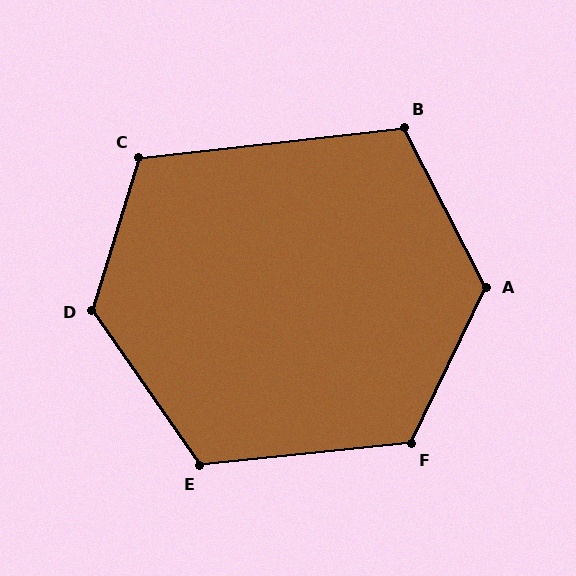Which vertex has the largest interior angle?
D, at approximately 128 degrees.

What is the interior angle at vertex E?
Approximately 119 degrees (obtuse).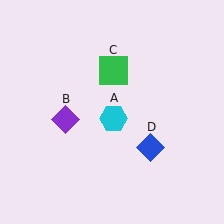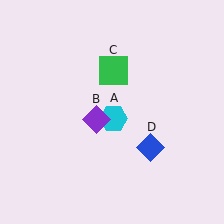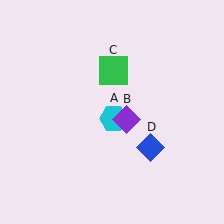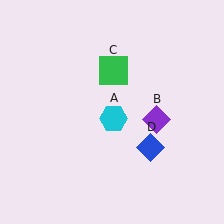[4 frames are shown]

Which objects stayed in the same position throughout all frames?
Cyan hexagon (object A) and green square (object C) and blue diamond (object D) remained stationary.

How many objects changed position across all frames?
1 object changed position: purple diamond (object B).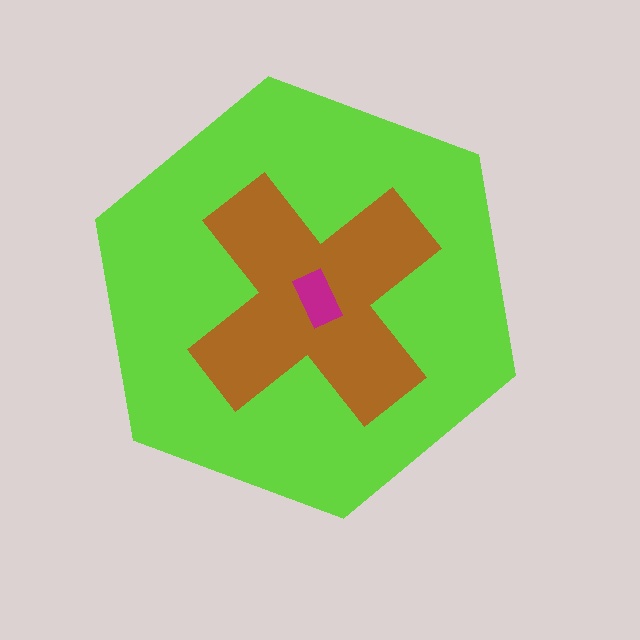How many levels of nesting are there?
3.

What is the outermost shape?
The lime hexagon.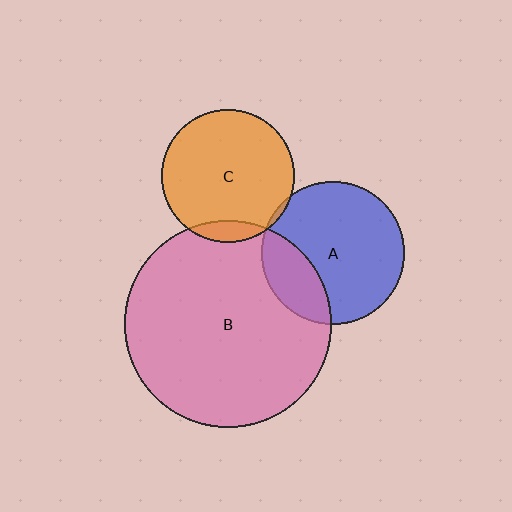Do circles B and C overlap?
Yes.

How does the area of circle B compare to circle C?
Approximately 2.4 times.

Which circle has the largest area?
Circle B (pink).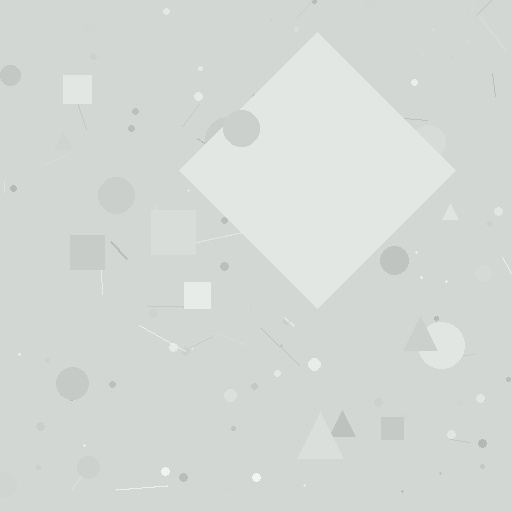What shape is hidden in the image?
A diamond is hidden in the image.